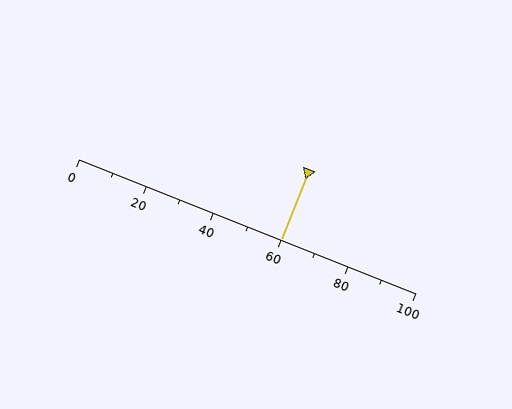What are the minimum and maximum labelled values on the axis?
The axis runs from 0 to 100.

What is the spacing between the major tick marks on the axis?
The major ticks are spaced 20 apart.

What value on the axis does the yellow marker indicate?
The marker indicates approximately 60.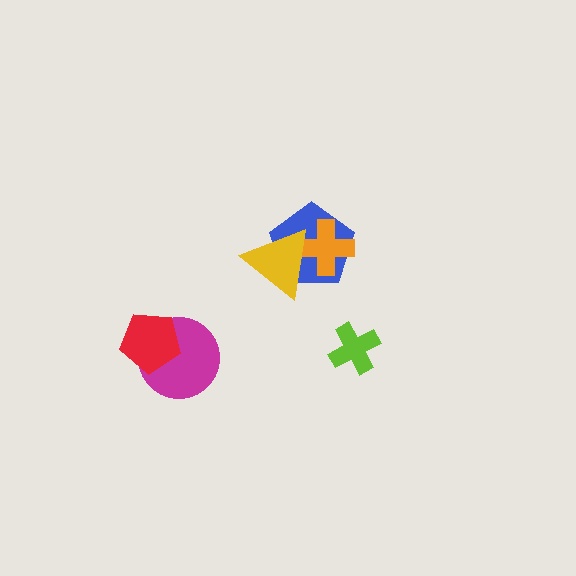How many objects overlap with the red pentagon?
1 object overlaps with the red pentagon.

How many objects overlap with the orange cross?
2 objects overlap with the orange cross.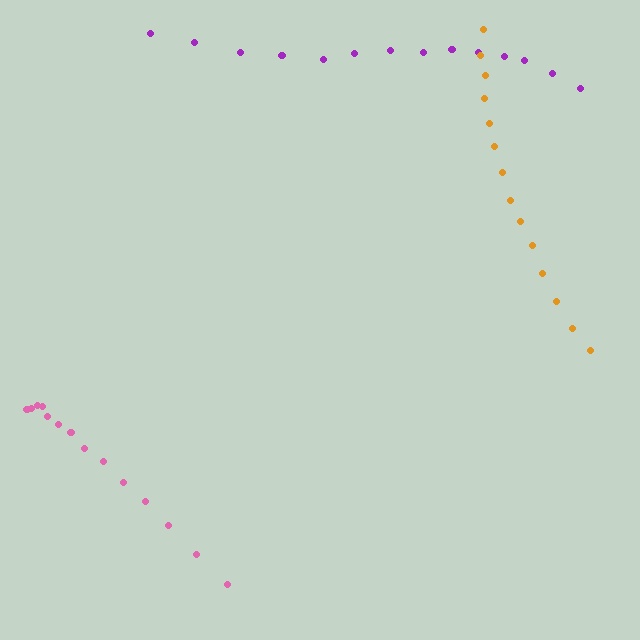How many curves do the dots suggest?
There are 3 distinct paths.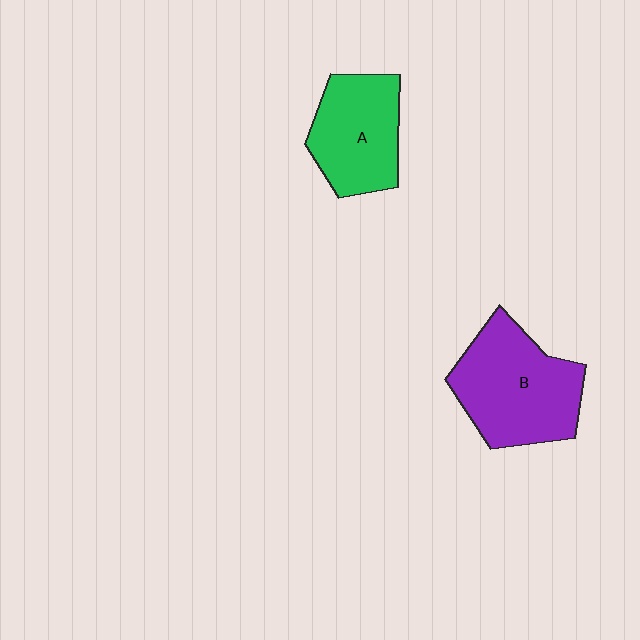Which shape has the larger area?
Shape B (purple).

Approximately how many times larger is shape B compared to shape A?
Approximately 1.3 times.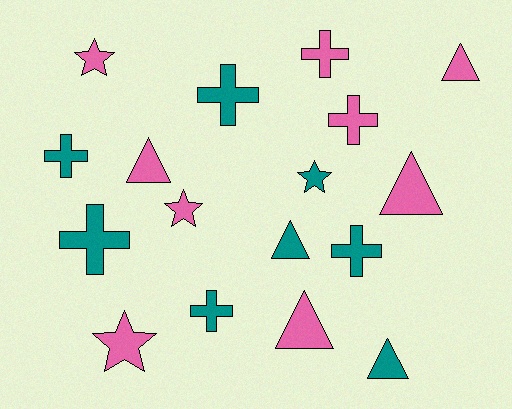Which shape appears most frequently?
Cross, with 7 objects.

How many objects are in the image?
There are 17 objects.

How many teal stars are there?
There is 1 teal star.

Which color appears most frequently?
Pink, with 9 objects.